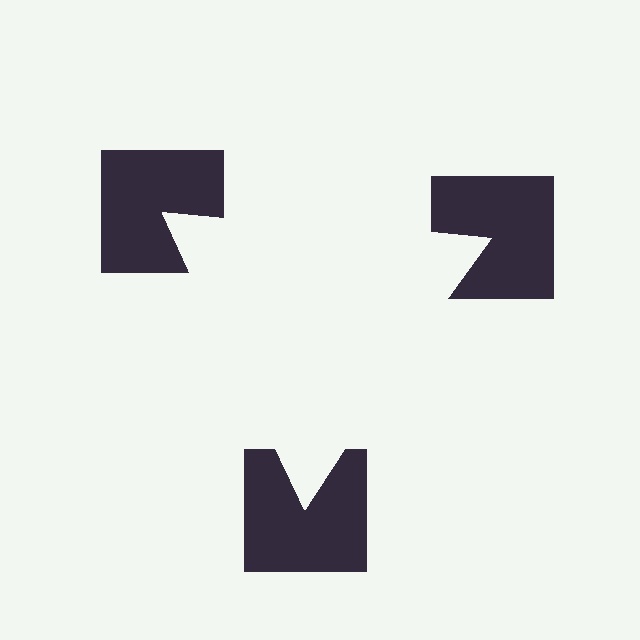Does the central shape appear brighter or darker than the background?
It typically appears slightly brighter than the background, even though no actual brightness change is drawn.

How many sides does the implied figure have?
3 sides.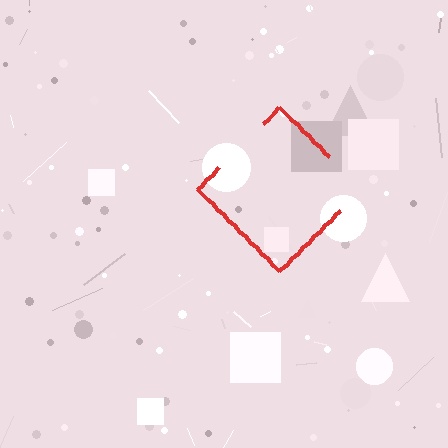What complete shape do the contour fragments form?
The contour fragments form a diamond.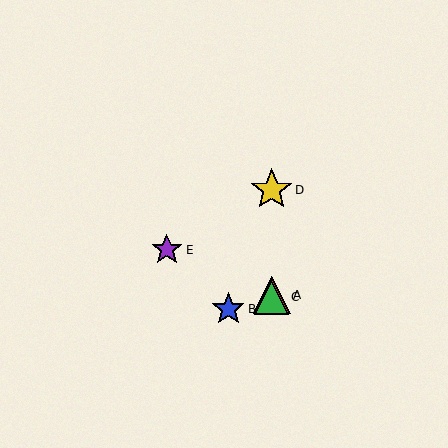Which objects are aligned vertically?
Objects A, C, D are aligned vertically.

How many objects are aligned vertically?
3 objects (A, C, D) are aligned vertically.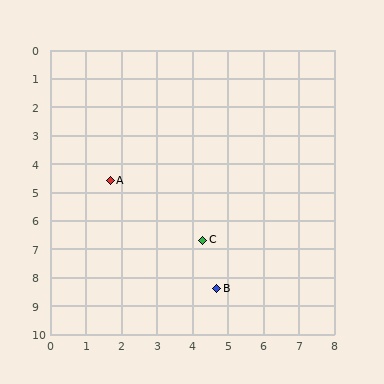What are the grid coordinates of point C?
Point C is at approximately (4.3, 6.7).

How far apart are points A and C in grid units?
Points A and C are about 3.3 grid units apart.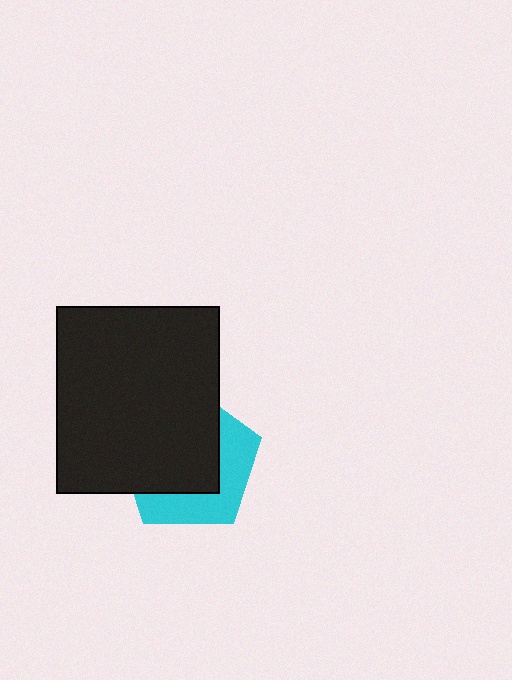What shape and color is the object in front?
The object in front is a black rectangle.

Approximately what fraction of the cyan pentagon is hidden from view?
Roughly 61% of the cyan pentagon is hidden behind the black rectangle.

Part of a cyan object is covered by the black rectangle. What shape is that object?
It is a pentagon.